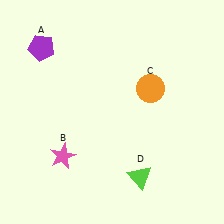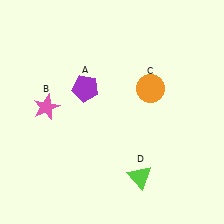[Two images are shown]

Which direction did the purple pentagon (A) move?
The purple pentagon (A) moved right.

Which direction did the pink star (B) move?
The pink star (B) moved up.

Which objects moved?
The objects that moved are: the purple pentagon (A), the pink star (B).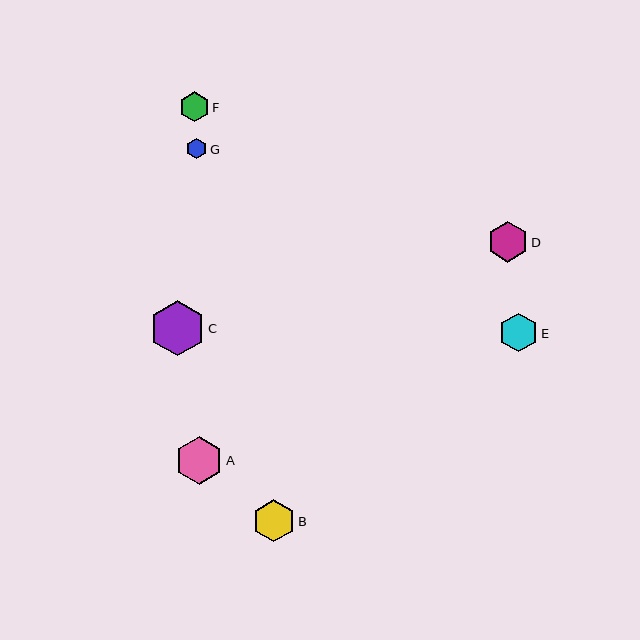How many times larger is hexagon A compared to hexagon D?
Hexagon A is approximately 1.2 times the size of hexagon D.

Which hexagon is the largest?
Hexagon C is the largest with a size of approximately 55 pixels.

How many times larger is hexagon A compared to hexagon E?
Hexagon A is approximately 1.2 times the size of hexagon E.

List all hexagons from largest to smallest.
From largest to smallest: C, A, B, D, E, F, G.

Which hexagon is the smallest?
Hexagon G is the smallest with a size of approximately 21 pixels.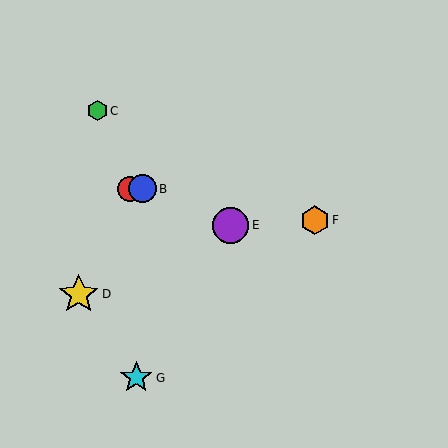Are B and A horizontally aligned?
Yes, both are at y≈189.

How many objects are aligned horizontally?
2 objects (A, B) are aligned horizontally.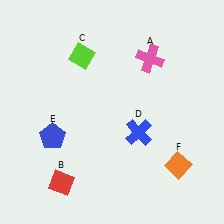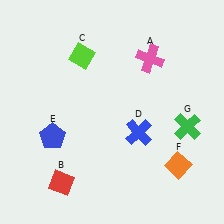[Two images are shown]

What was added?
A green cross (G) was added in Image 2.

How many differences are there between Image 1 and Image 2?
There is 1 difference between the two images.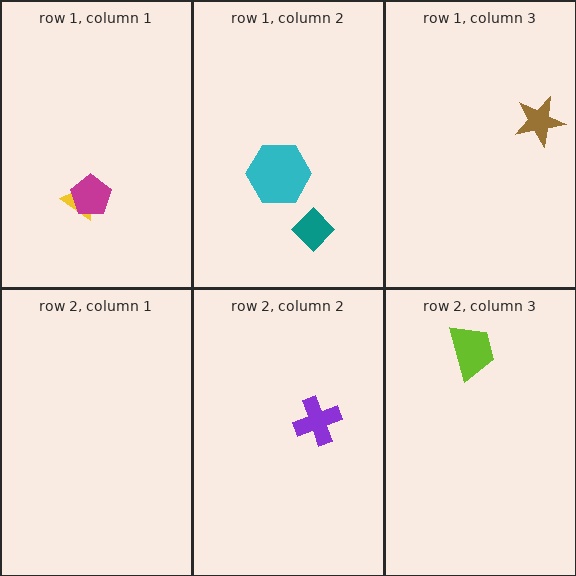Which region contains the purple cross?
The row 2, column 2 region.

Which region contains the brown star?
The row 1, column 3 region.